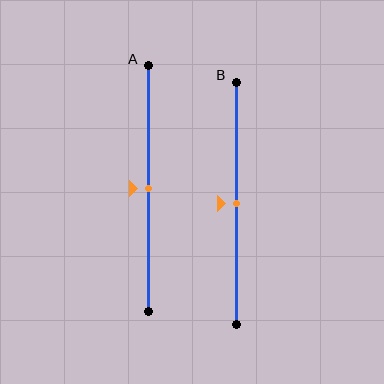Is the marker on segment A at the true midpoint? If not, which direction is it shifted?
Yes, the marker on segment A is at the true midpoint.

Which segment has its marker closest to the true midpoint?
Segment A has its marker closest to the true midpoint.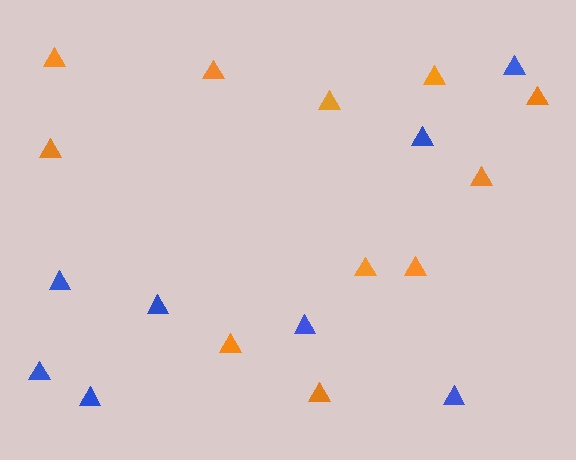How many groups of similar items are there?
There are 2 groups: one group of orange triangles (11) and one group of blue triangles (8).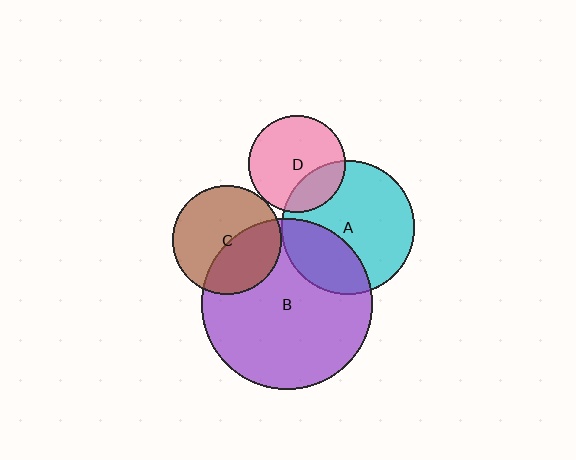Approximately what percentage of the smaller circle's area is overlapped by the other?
Approximately 30%.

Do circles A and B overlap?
Yes.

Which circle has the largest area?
Circle B (purple).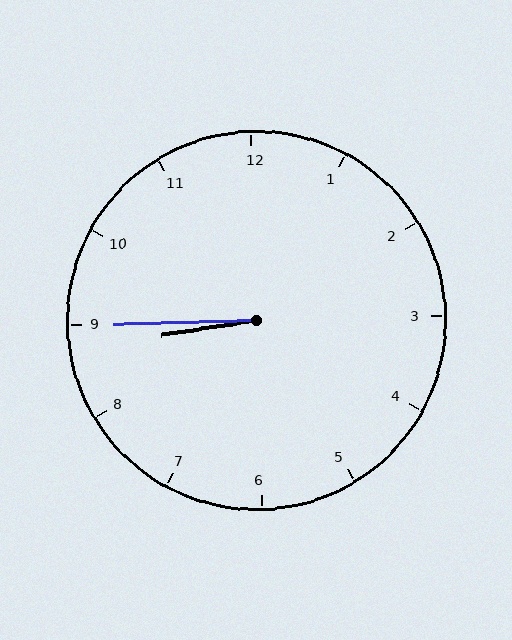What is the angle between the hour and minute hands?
Approximately 8 degrees.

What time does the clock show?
8:45.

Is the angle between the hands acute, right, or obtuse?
It is acute.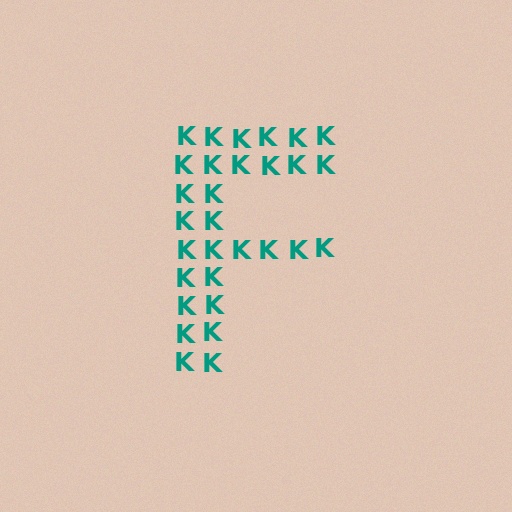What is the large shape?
The large shape is the letter F.